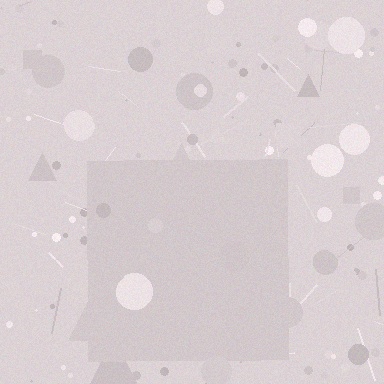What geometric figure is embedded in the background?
A square is embedded in the background.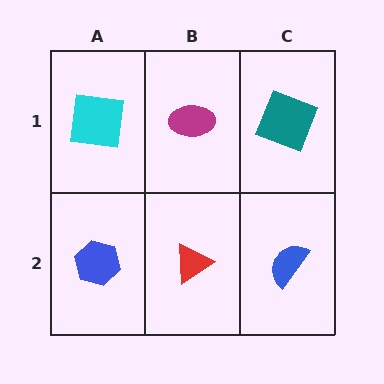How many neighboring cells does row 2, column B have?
3.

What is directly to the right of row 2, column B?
A blue semicircle.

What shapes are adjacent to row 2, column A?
A cyan square (row 1, column A), a red triangle (row 2, column B).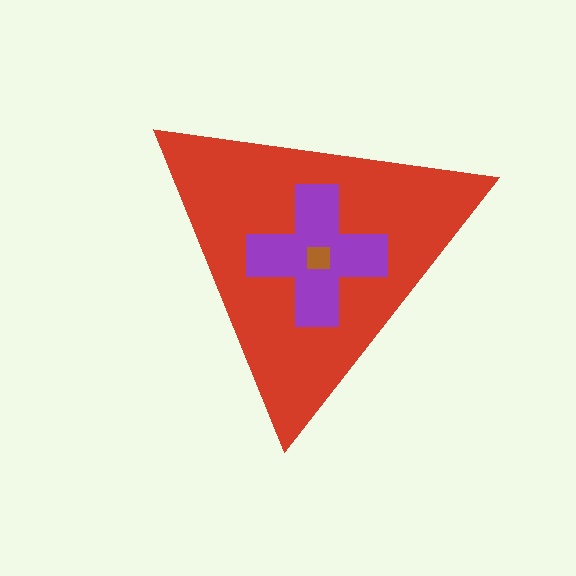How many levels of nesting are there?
3.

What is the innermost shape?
The brown square.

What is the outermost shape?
The red triangle.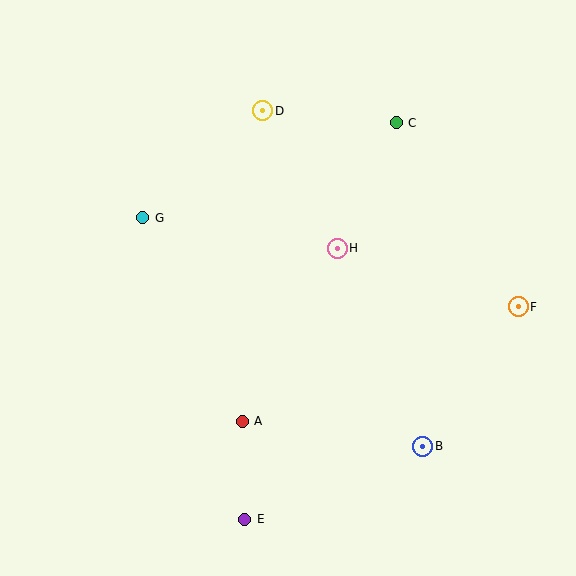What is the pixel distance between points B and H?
The distance between B and H is 216 pixels.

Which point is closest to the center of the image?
Point H at (337, 248) is closest to the center.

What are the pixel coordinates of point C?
Point C is at (396, 123).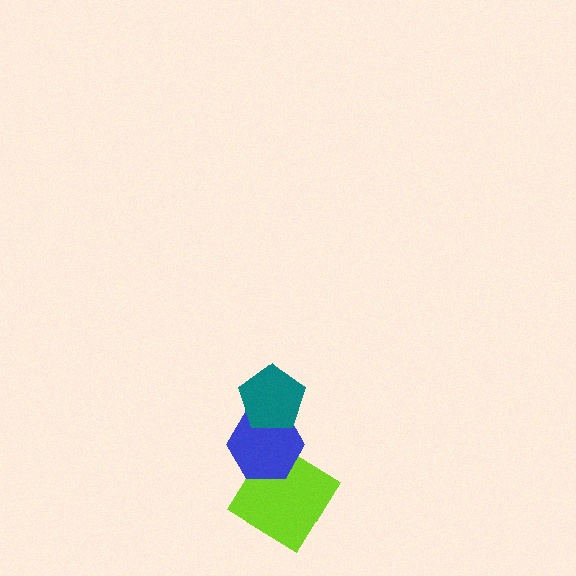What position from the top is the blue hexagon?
The blue hexagon is 2nd from the top.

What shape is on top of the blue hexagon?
The teal pentagon is on top of the blue hexagon.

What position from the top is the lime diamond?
The lime diamond is 3rd from the top.